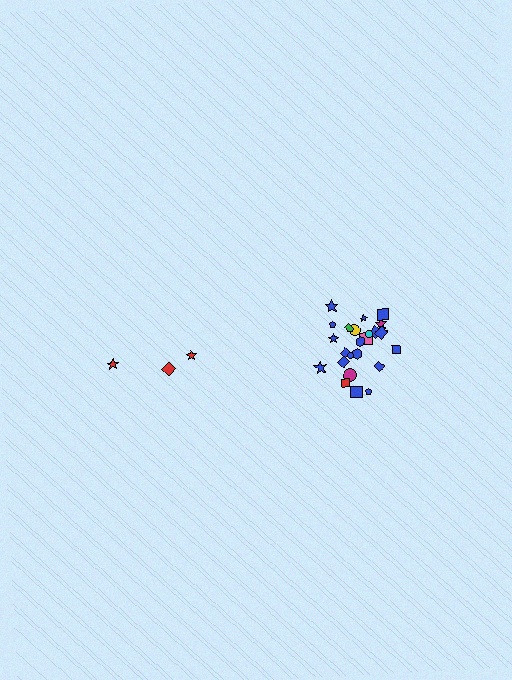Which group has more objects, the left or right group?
The right group.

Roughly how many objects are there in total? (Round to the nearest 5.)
Roughly 30 objects in total.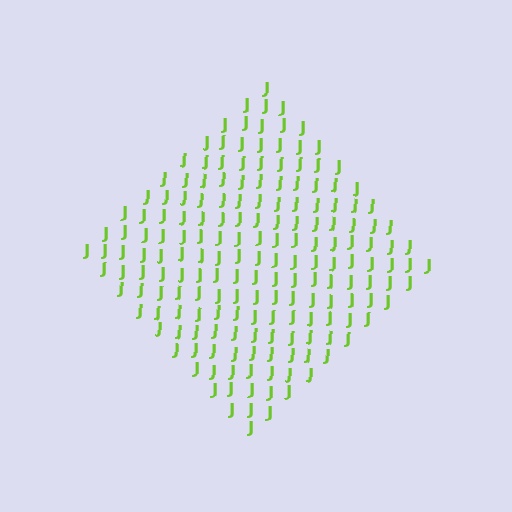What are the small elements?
The small elements are letter J's.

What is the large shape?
The large shape is a diamond.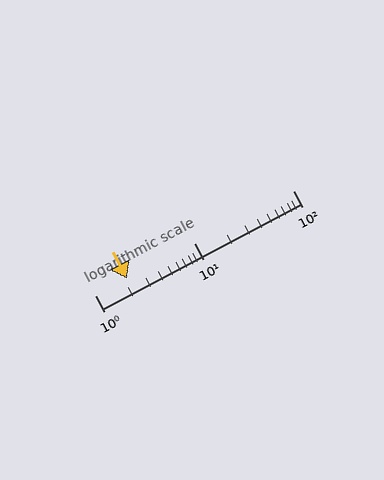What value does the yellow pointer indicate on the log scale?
The pointer indicates approximately 2.1.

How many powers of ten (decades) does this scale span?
The scale spans 2 decades, from 1 to 100.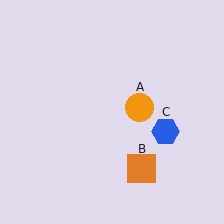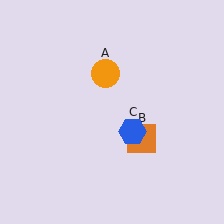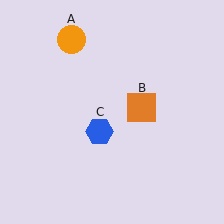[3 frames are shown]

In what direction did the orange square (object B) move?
The orange square (object B) moved up.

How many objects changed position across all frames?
3 objects changed position: orange circle (object A), orange square (object B), blue hexagon (object C).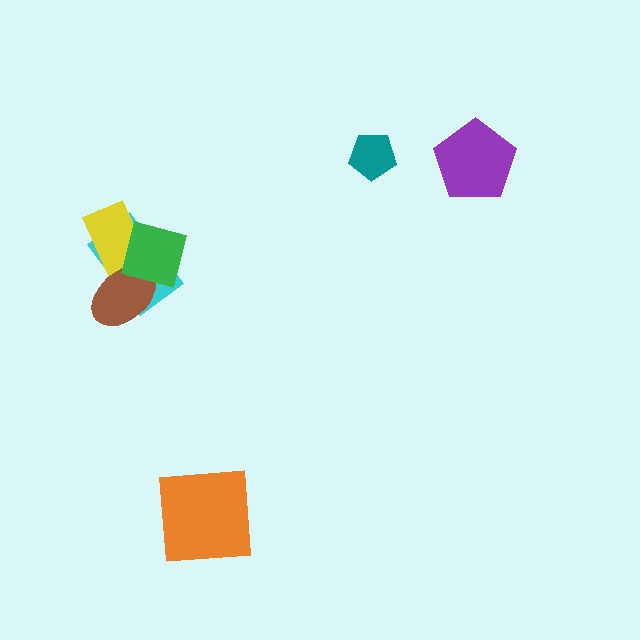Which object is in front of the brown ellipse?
The green square is in front of the brown ellipse.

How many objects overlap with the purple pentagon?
0 objects overlap with the purple pentagon.